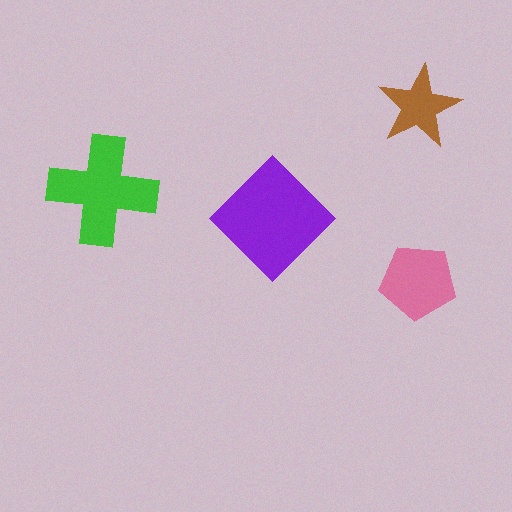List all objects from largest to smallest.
The purple diamond, the green cross, the pink pentagon, the brown star.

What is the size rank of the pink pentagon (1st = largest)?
3rd.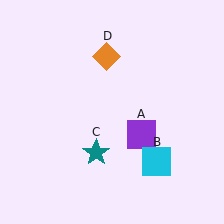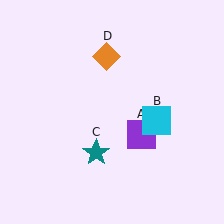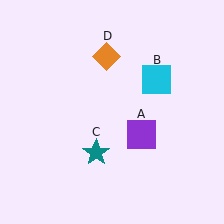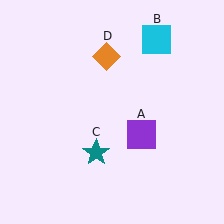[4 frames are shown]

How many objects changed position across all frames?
1 object changed position: cyan square (object B).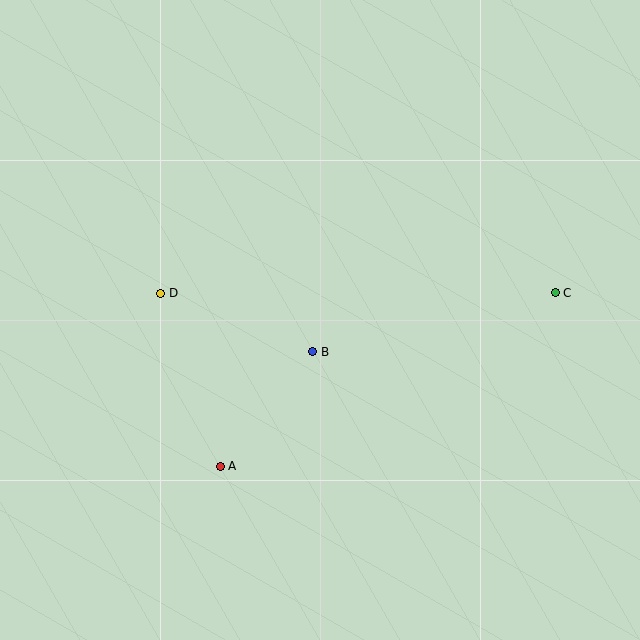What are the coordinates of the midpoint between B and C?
The midpoint between B and C is at (434, 322).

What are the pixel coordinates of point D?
Point D is at (161, 293).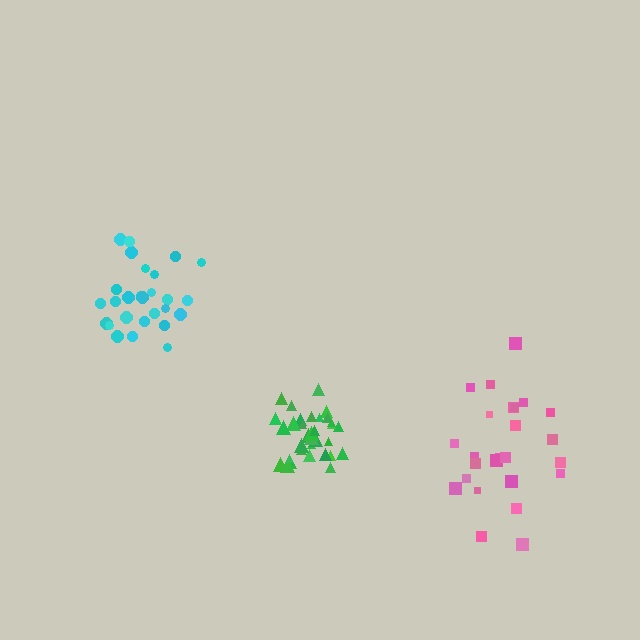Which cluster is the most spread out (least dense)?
Pink.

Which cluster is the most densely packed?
Green.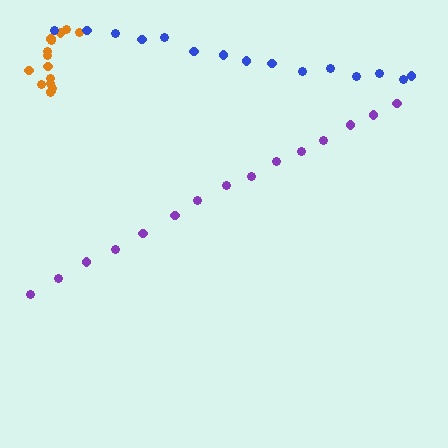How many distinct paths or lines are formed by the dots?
There are 3 distinct paths.